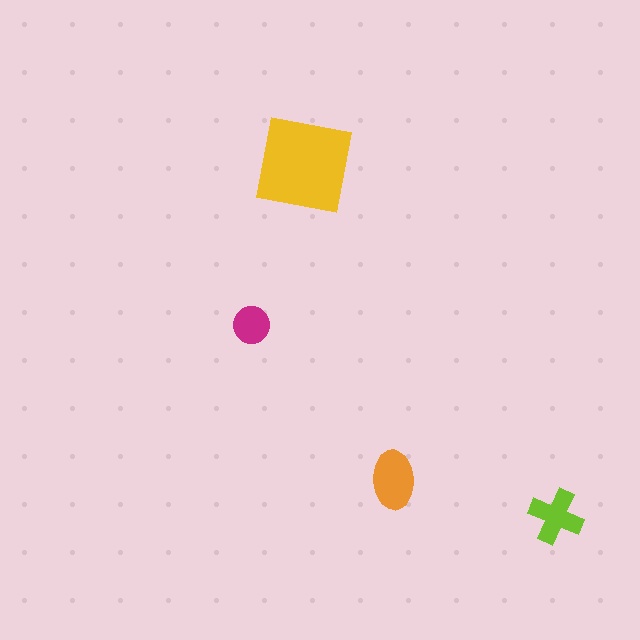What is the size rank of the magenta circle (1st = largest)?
4th.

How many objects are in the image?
There are 4 objects in the image.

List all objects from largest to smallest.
The yellow square, the orange ellipse, the lime cross, the magenta circle.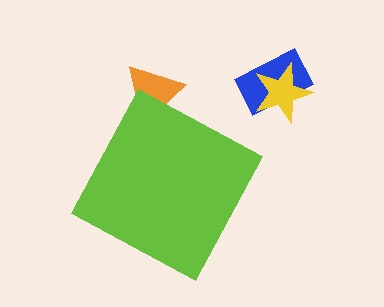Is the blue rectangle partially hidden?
No, the blue rectangle is fully visible.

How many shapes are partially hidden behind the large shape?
1 shape is partially hidden.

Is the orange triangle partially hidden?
Yes, the orange triangle is partially hidden behind the lime diamond.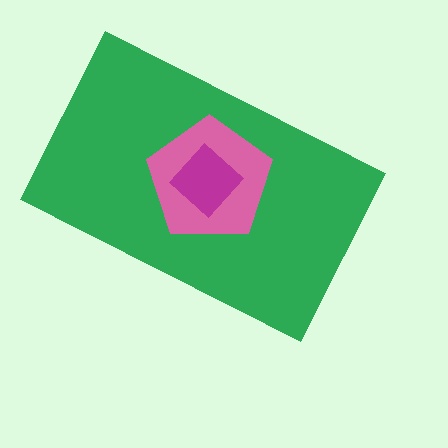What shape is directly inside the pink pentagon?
The magenta diamond.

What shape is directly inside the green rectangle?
The pink pentagon.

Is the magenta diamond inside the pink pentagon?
Yes.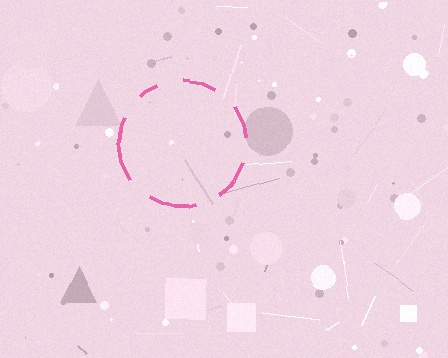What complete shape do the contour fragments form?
The contour fragments form a circle.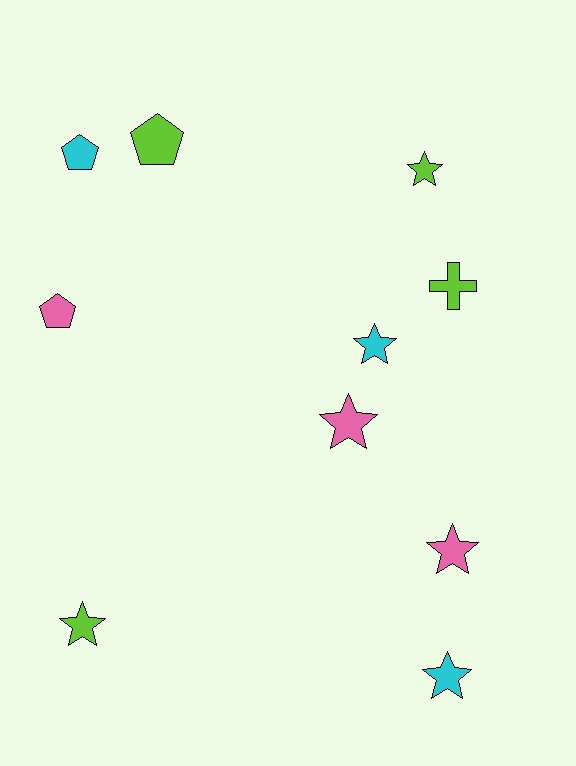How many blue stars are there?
There are no blue stars.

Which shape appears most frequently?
Star, with 6 objects.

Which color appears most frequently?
Lime, with 4 objects.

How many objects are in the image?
There are 10 objects.